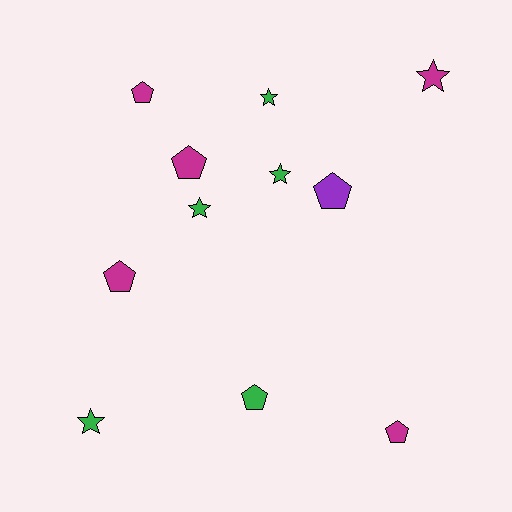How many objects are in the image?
There are 11 objects.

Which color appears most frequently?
Green, with 5 objects.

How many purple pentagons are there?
There is 1 purple pentagon.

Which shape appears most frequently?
Pentagon, with 6 objects.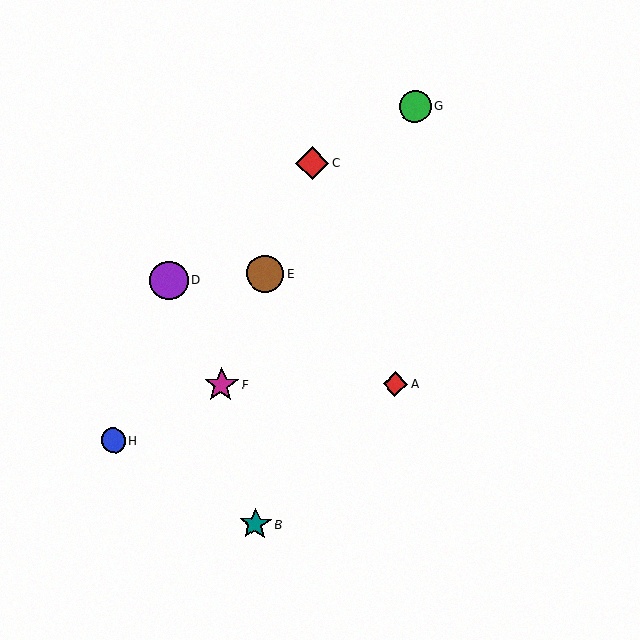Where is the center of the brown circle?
The center of the brown circle is at (266, 274).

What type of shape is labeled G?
Shape G is a green circle.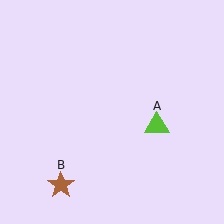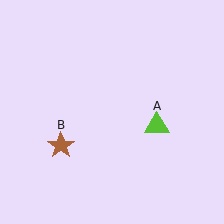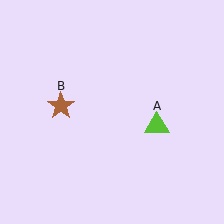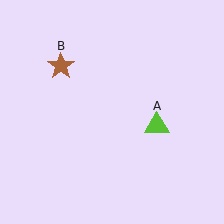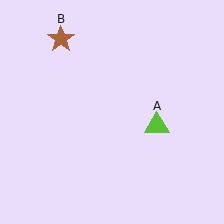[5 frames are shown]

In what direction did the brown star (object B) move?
The brown star (object B) moved up.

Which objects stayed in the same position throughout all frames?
Lime triangle (object A) remained stationary.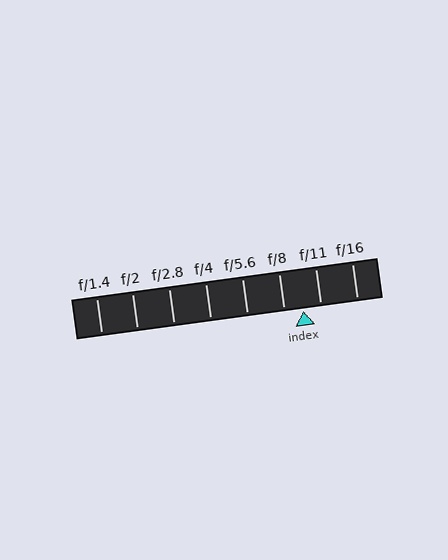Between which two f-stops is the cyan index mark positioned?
The index mark is between f/8 and f/11.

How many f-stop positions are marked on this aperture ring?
There are 8 f-stop positions marked.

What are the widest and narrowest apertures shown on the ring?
The widest aperture shown is f/1.4 and the narrowest is f/16.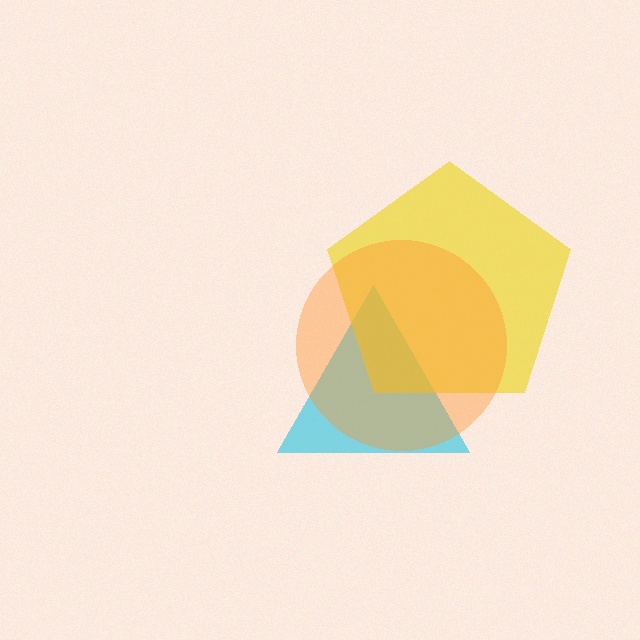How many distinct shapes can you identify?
There are 3 distinct shapes: a cyan triangle, a yellow pentagon, an orange circle.